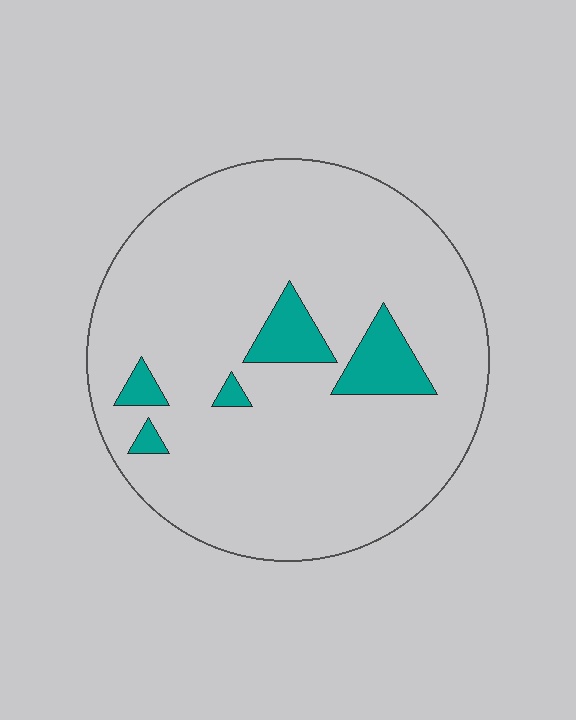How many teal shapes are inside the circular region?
5.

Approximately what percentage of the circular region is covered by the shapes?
Approximately 10%.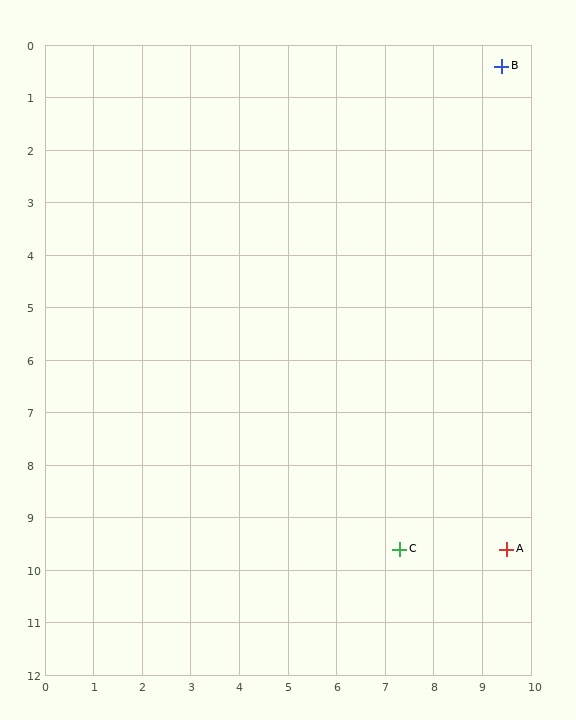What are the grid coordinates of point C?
Point C is at approximately (7.3, 9.6).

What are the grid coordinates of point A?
Point A is at approximately (9.5, 9.6).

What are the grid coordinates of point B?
Point B is at approximately (9.4, 0.4).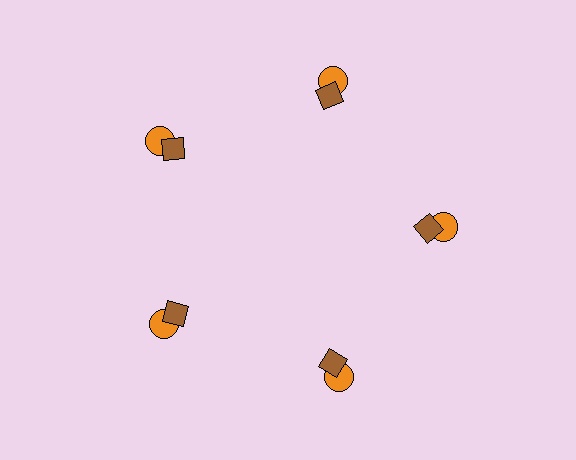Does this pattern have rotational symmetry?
Yes, this pattern has 5-fold rotational symmetry. It looks the same after rotating 72 degrees around the center.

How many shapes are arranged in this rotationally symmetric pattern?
There are 10 shapes, arranged in 5 groups of 2.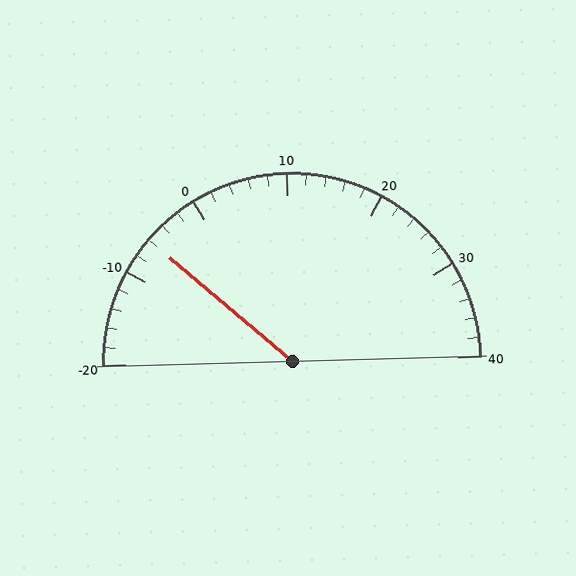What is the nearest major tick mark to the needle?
The nearest major tick mark is -10.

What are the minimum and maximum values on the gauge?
The gauge ranges from -20 to 40.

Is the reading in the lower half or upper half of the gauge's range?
The reading is in the lower half of the range (-20 to 40).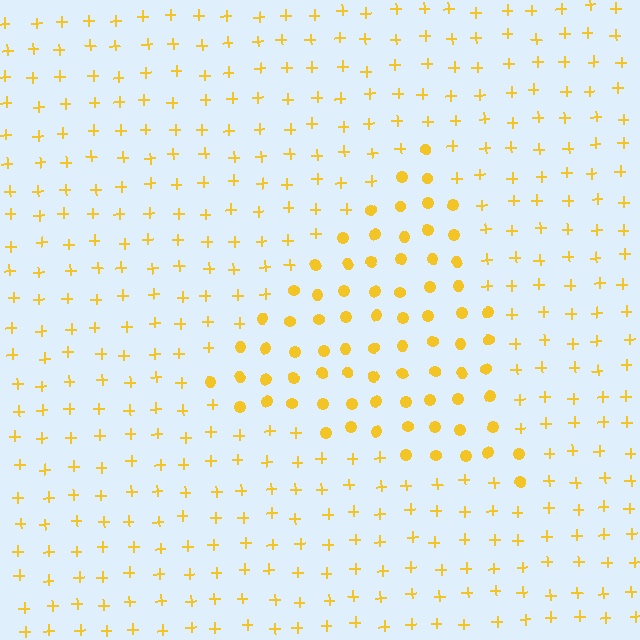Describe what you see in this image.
The image is filled with small yellow elements arranged in a uniform grid. A triangle-shaped region contains circles, while the surrounding area contains plus signs. The boundary is defined purely by the change in element shape.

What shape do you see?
I see a triangle.